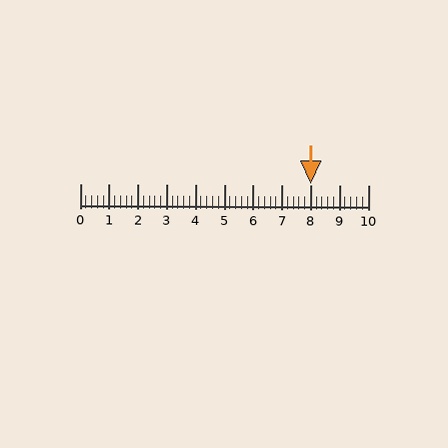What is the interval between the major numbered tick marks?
The major tick marks are spaced 1 units apart.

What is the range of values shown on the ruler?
The ruler shows values from 0 to 10.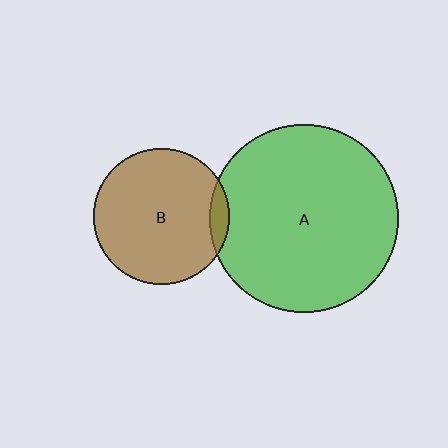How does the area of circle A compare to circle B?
Approximately 1.9 times.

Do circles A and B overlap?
Yes.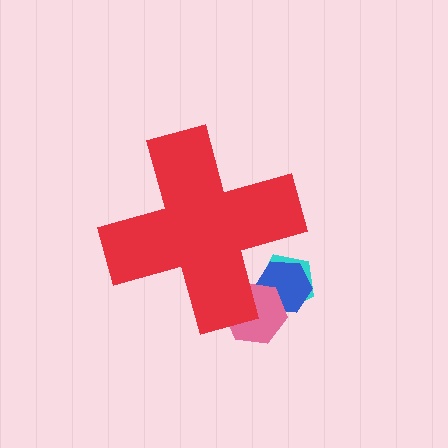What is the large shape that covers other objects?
A red cross.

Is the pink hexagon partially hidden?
Yes, the pink hexagon is partially hidden behind the red cross.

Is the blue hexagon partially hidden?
Yes, the blue hexagon is partially hidden behind the red cross.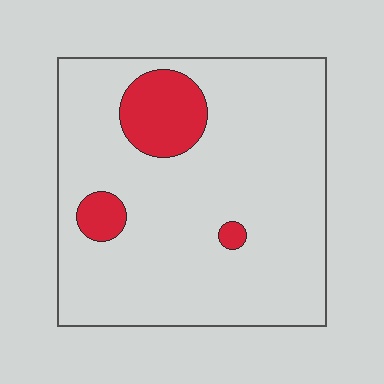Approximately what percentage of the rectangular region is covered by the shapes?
Approximately 10%.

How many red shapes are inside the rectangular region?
3.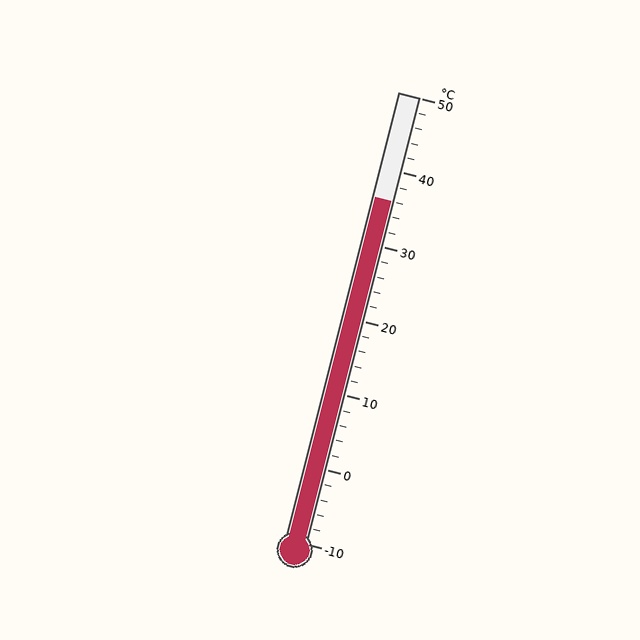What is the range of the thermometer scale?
The thermometer scale ranges from -10°C to 50°C.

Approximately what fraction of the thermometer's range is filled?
The thermometer is filled to approximately 75% of its range.